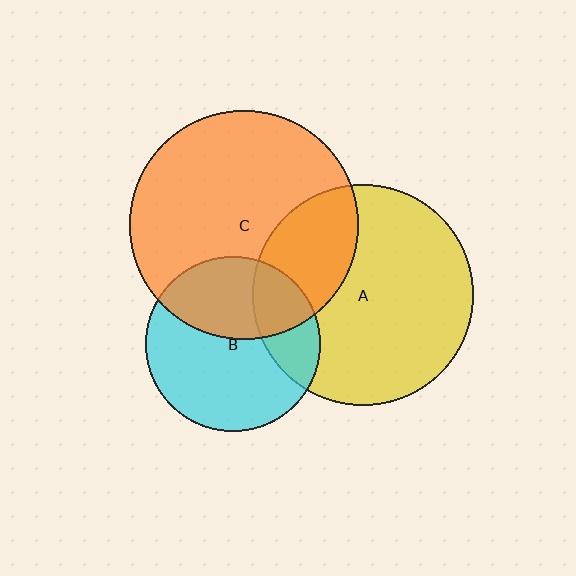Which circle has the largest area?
Circle C (orange).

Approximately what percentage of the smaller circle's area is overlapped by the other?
Approximately 25%.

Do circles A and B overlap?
Yes.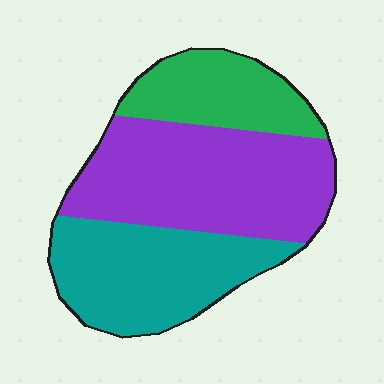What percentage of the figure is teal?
Teal covers around 35% of the figure.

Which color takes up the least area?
Green, at roughly 20%.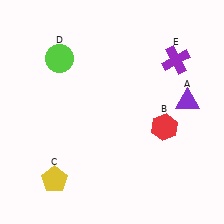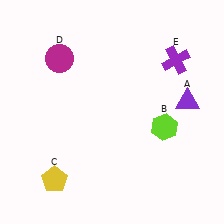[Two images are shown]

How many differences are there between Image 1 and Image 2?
There are 2 differences between the two images.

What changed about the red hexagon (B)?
In Image 1, B is red. In Image 2, it changed to lime.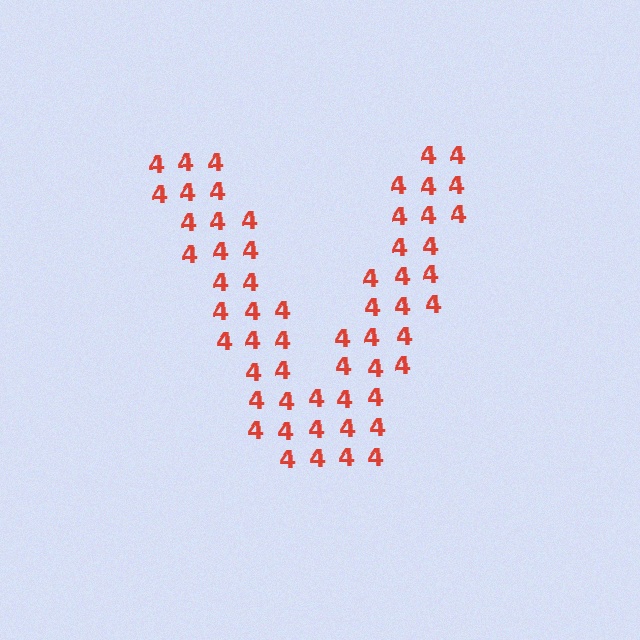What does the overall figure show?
The overall figure shows the letter V.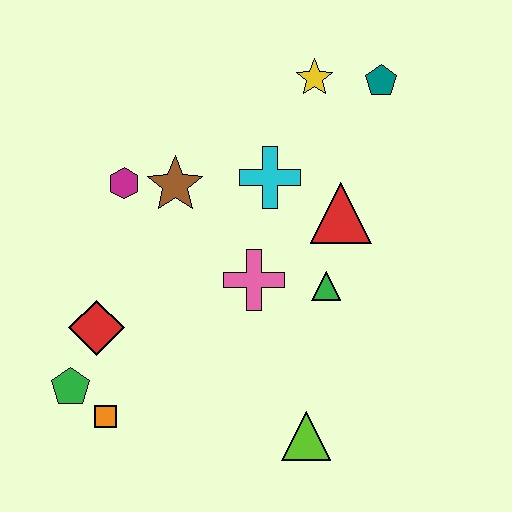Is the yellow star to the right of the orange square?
Yes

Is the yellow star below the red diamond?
No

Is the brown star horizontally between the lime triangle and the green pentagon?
Yes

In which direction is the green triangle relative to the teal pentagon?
The green triangle is below the teal pentagon.